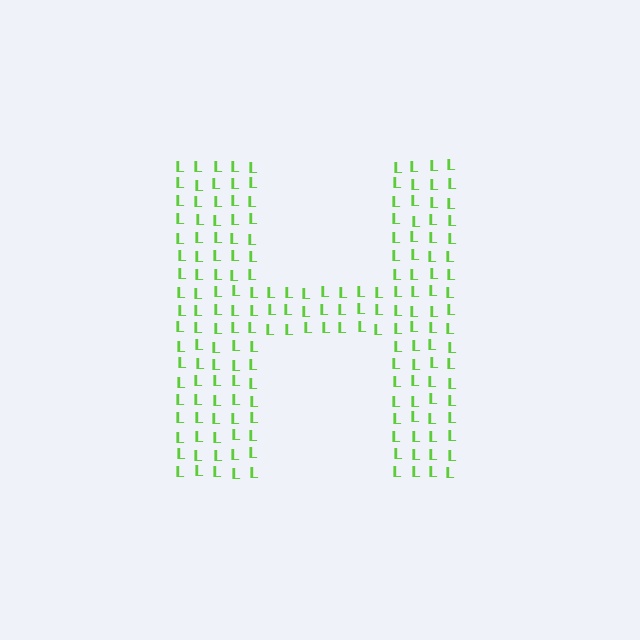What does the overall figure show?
The overall figure shows the letter H.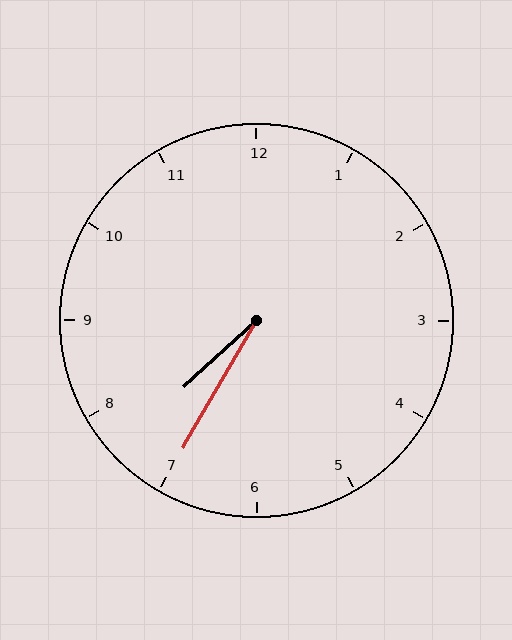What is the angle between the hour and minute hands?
Approximately 18 degrees.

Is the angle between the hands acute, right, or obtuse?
It is acute.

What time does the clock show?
7:35.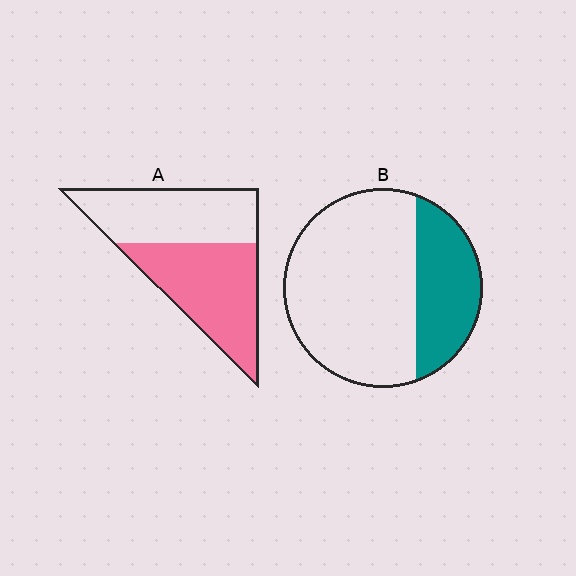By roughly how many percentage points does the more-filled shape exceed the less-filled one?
By roughly 25 percentage points (A over B).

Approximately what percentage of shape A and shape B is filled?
A is approximately 55% and B is approximately 30%.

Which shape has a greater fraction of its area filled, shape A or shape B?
Shape A.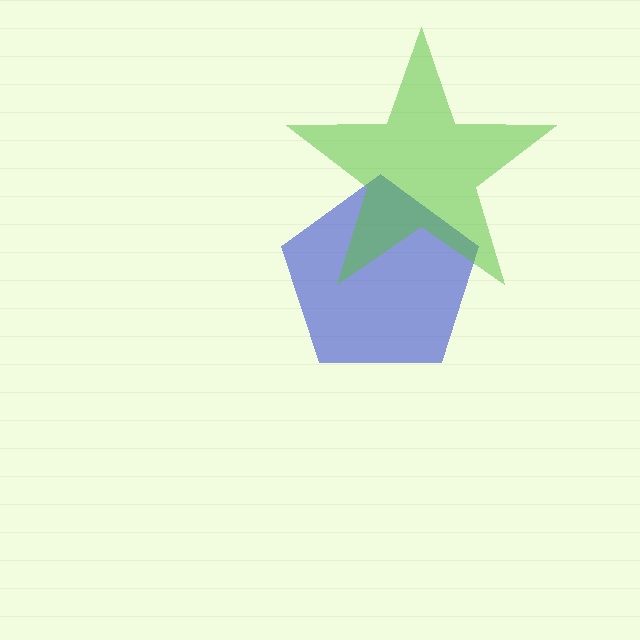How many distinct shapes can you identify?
There are 2 distinct shapes: a blue pentagon, a lime star.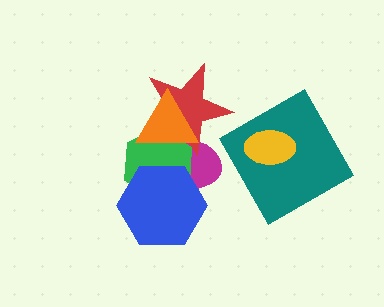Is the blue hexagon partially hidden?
No, no other shape covers it.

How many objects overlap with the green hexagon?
4 objects overlap with the green hexagon.